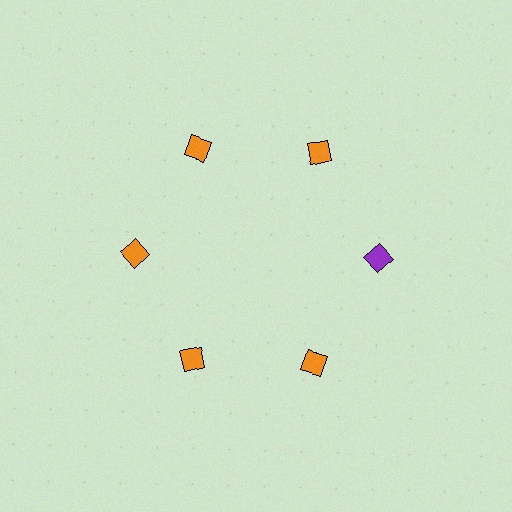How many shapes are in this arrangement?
There are 6 shapes arranged in a ring pattern.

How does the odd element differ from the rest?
It has a different color: purple instead of orange.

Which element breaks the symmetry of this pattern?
The purple diamond at roughly the 3 o'clock position breaks the symmetry. All other shapes are orange diamonds.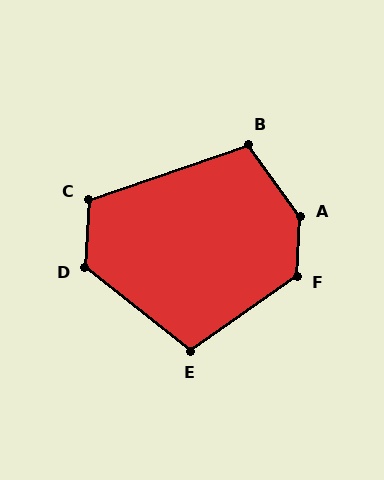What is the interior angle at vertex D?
Approximately 125 degrees (obtuse).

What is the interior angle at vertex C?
Approximately 112 degrees (obtuse).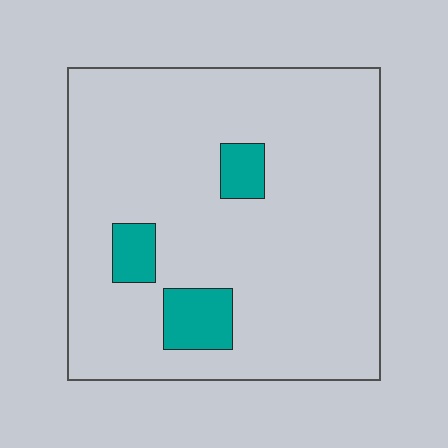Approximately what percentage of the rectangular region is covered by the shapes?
Approximately 10%.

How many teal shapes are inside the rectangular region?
3.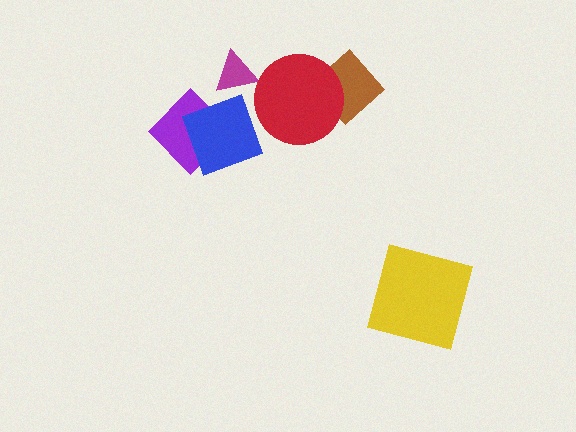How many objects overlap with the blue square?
1 object overlaps with the blue square.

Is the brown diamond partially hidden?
Yes, it is partially covered by another shape.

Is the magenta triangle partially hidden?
No, no other shape covers it.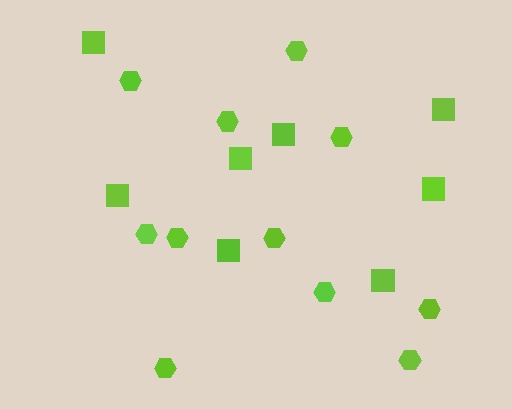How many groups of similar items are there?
There are 2 groups: one group of hexagons (11) and one group of squares (8).